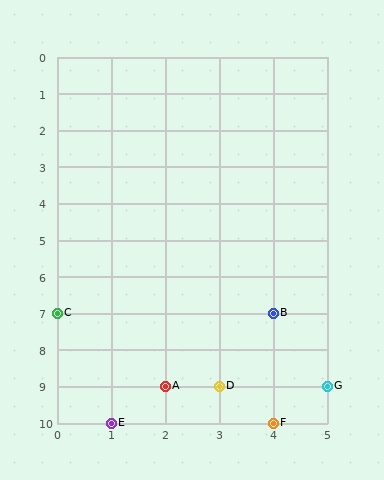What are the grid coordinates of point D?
Point D is at grid coordinates (3, 9).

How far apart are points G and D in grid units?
Points G and D are 2 columns apart.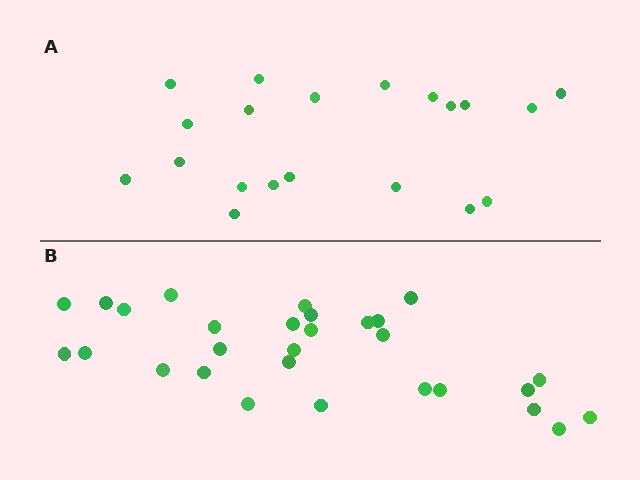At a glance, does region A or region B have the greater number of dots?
Region B (the bottom region) has more dots.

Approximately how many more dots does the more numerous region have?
Region B has roughly 8 or so more dots than region A.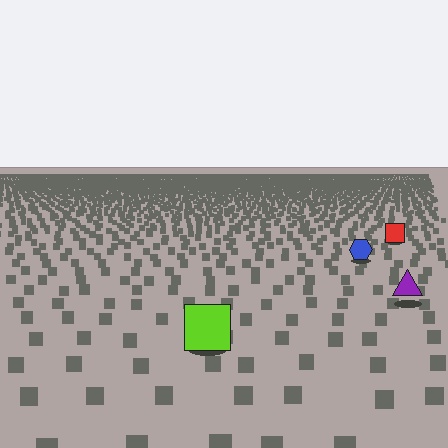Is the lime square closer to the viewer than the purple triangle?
Yes. The lime square is closer — you can tell from the texture gradient: the ground texture is coarser near it.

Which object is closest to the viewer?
The lime square is closest. The texture marks near it are larger and more spread out.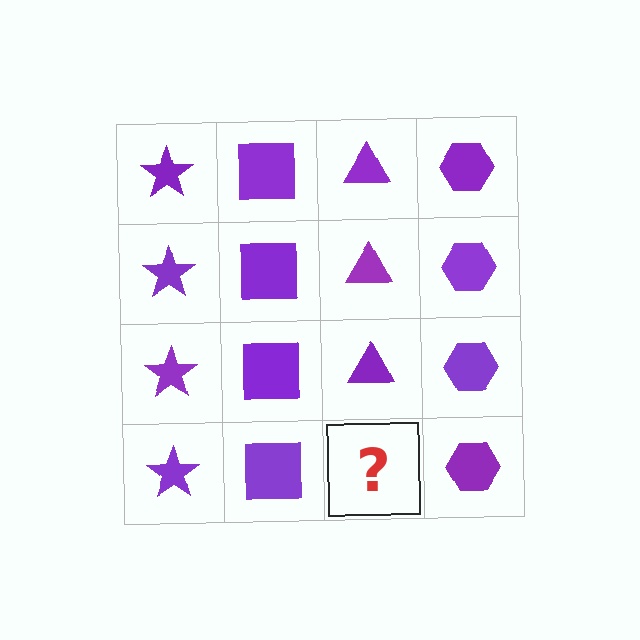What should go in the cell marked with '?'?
The missing cell should contain a purple triangle.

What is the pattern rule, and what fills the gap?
The rule is that each column has a consistent shape. The gap should be filled with a purple triangle.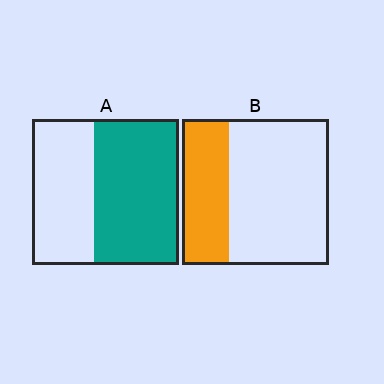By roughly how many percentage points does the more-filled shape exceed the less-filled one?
By roughly 25 percentage points (A over B).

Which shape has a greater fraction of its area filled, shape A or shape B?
Shape A.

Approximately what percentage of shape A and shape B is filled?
A is approximately 60% and B is approximately 30%.